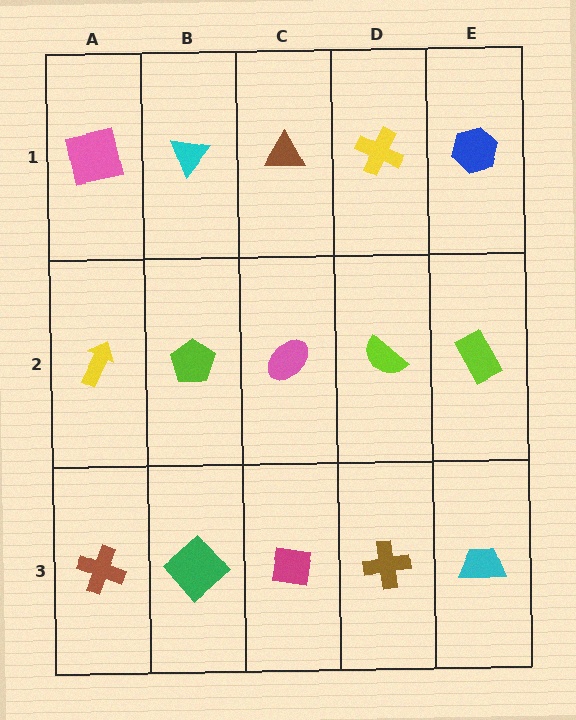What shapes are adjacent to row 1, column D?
A lime semicircle (row 2, column D), a brown triangle (row 1, column C), a blue hexagon (row 1, column E).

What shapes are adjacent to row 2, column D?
A yellow cross (row 1, column D), a brown cross (row 3, column D), a pink ellipse (row 2, column C), a lime rectangle (row 2, column E).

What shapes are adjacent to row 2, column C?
A brown triangle (row 1, column C), a magenta square (row 3, column C), a lime pentagon (row 2, column B), a lime semicircle (row 2, column D).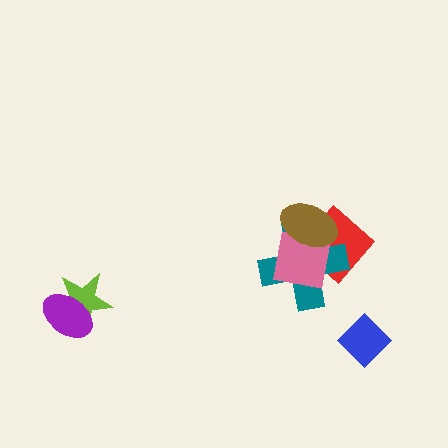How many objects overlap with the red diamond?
3 objects overlap with the red diamond.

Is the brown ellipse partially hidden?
No, no other shape covers it.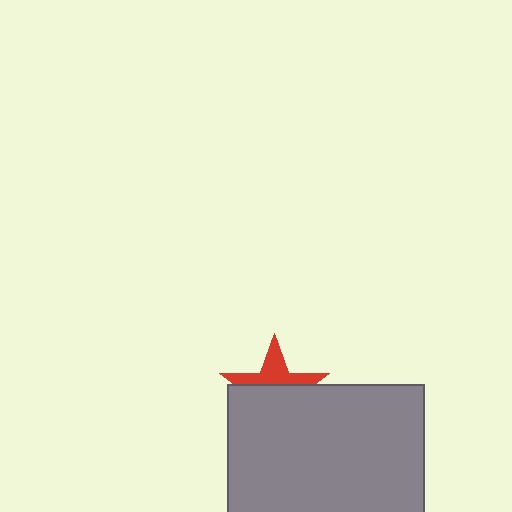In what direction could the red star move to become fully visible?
The red star could move up. That would shift it out from behind the gray rectangle entirely.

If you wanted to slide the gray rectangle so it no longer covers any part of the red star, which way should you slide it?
Slide it down — that is the most direct way to separate the two shapes.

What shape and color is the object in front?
The object in front is a gray rectangle.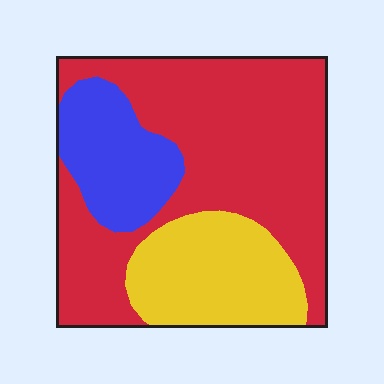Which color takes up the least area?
Blue, at roughly 20%.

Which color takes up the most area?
Red, at roughly 60%.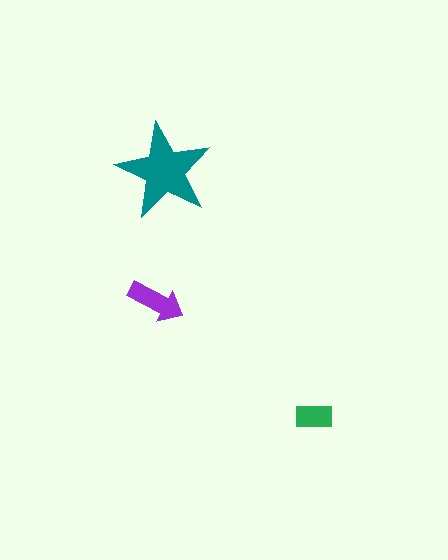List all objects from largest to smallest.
The teal star, the purple arrow, the green rectangle.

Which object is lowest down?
The green rectangle is bottommost.